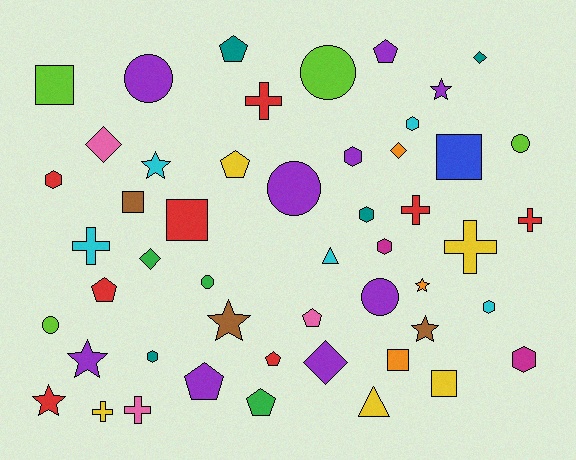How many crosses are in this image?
There are 7 crosses.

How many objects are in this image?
There are 50 objects.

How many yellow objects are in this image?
There are 5 yellow objects.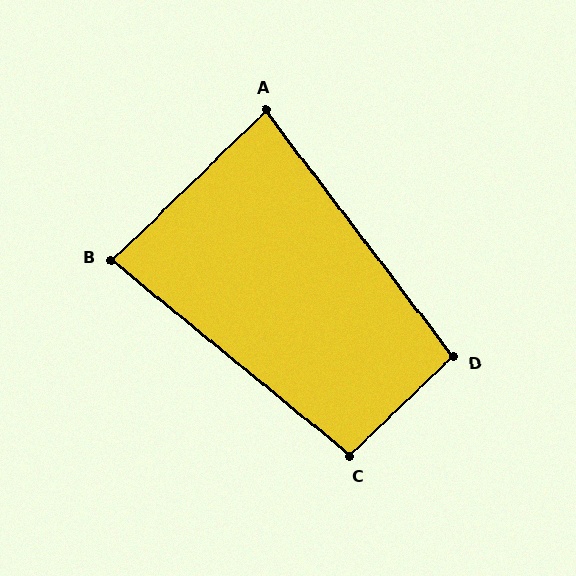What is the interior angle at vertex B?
Approximately 83 degrees (acute).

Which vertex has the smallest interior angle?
A, at approximately 83 degrees.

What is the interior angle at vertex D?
Approximately 97 degrees (obtuse).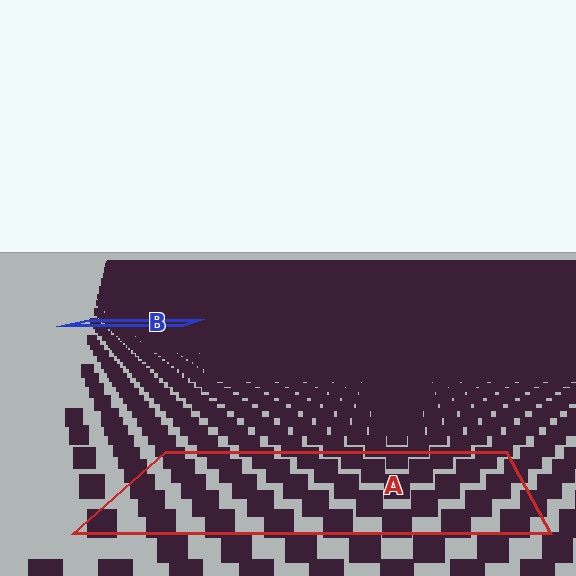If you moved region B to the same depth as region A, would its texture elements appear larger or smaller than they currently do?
They would appear larger. At a closer depth, the same texture elements are projected at a bigger on-screen size.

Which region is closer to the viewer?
Region A is closer. The texture elements there are larger and more spread out.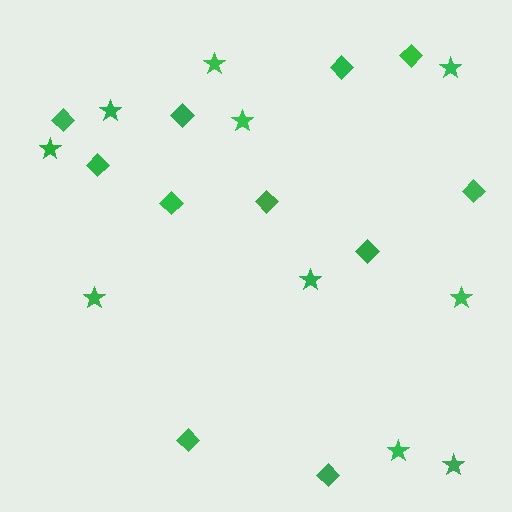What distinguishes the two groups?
There are 2 groups: one group of diamonds (11) and one group of stars (10).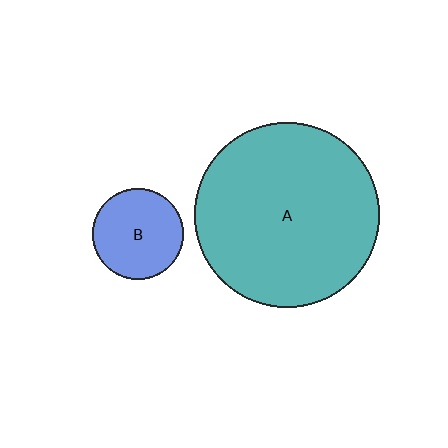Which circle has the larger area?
Circle A (teal).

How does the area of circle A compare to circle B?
Approximately 4.1 times.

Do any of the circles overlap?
No, none of the circles overlap.